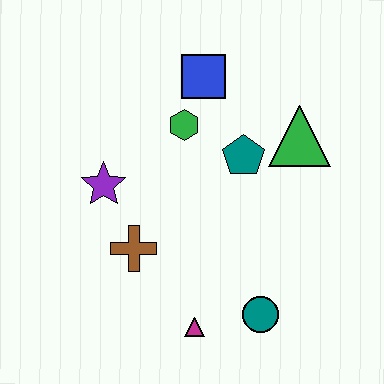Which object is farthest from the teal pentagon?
The magenta triangle is farthest from the teal pentagon.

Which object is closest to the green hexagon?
The blue square is closest to the green hexagon.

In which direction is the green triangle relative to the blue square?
The green triangle is to the right of the blue square.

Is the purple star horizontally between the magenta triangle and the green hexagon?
No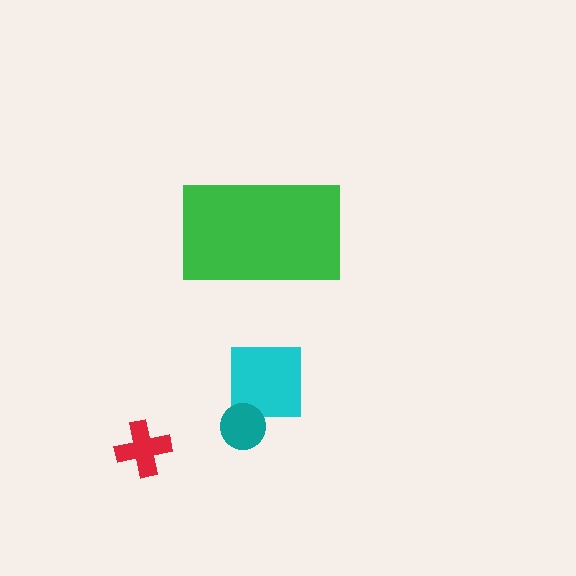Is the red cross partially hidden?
No, the red cross is fully visible.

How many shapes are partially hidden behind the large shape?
0 shapes are partially hidden.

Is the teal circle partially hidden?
No, the teal circle is fully visible.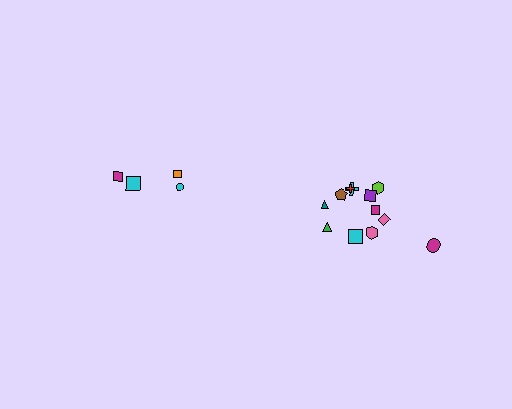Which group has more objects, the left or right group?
The right group.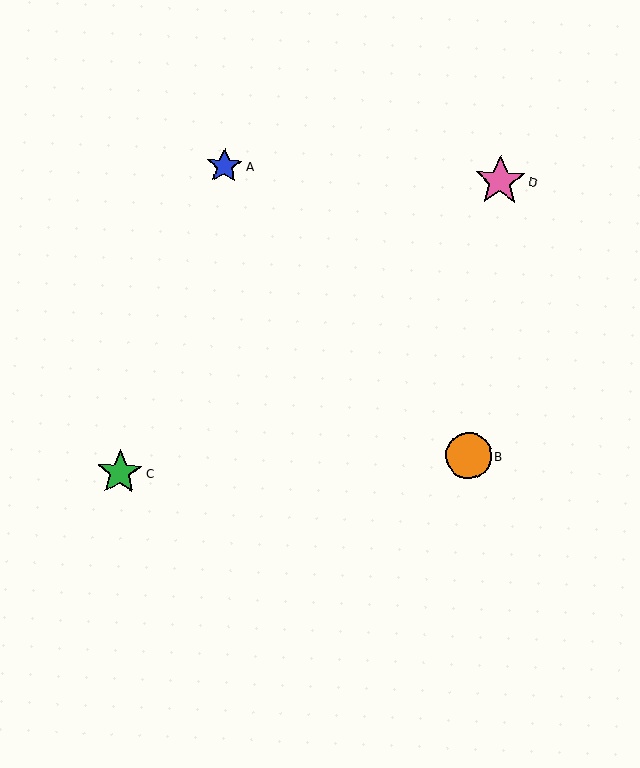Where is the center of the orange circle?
The center of the orange circle is at (468, 456).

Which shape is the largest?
The pink star (labeled D) is the largest.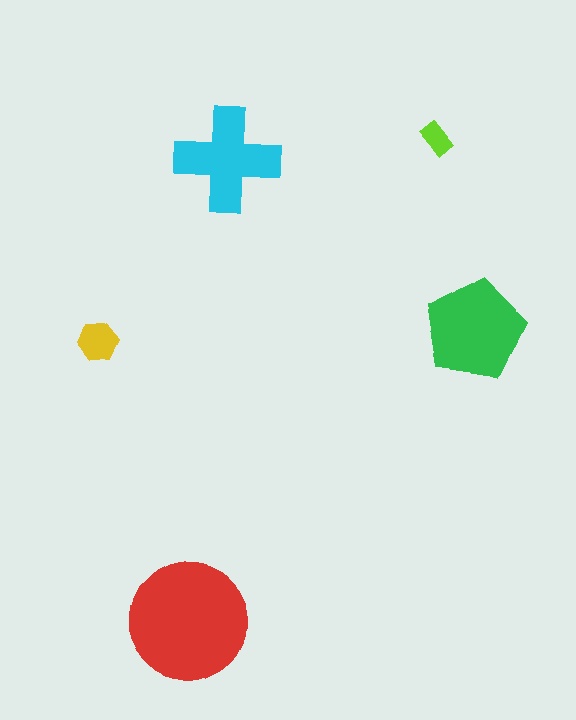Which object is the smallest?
The lime rectangle.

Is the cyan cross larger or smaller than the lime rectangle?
Larger.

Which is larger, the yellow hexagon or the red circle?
The red circle.